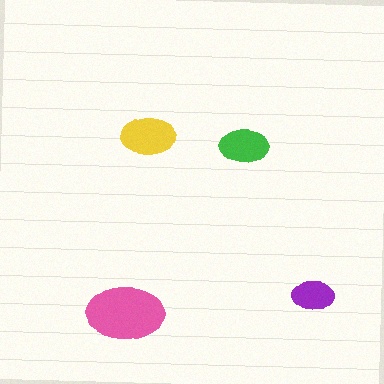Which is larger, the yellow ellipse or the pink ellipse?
The pink one.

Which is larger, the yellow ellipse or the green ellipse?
The yellow one.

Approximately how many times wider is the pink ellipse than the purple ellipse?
About 2 times wider.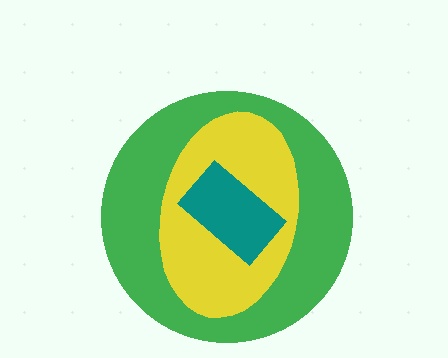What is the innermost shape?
The teal rectangle.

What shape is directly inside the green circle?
The yellow ellipse.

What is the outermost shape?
The green circle.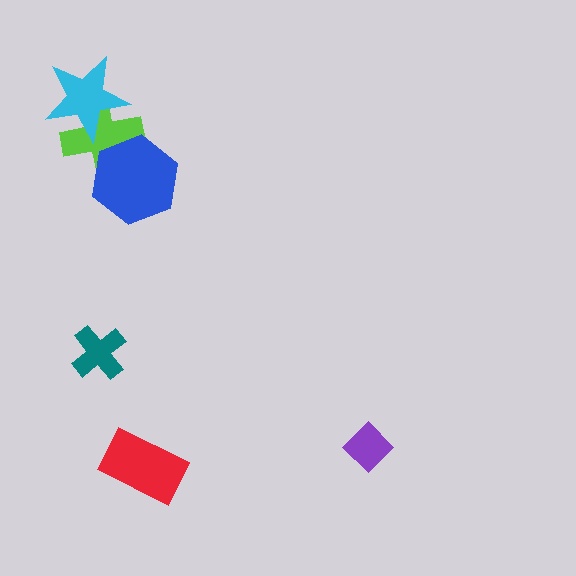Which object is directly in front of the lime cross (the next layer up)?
The cyan star is directly in front of the lime cross.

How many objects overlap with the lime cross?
2 objects overlap with the lime cross.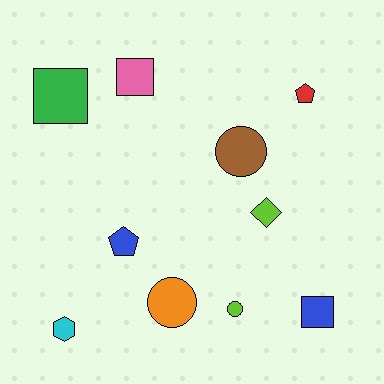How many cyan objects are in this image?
There is 1 cyan object.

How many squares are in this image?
There are 3 squares.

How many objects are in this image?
There are 10 objects.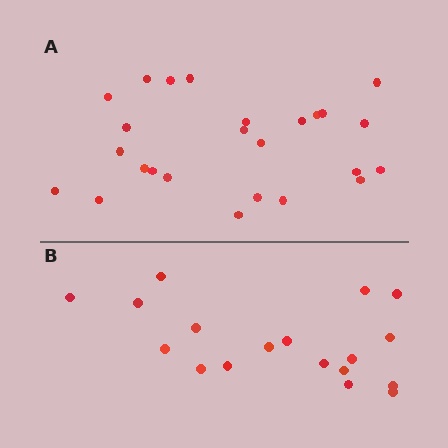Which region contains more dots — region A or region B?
Region A (the top region) has more dots.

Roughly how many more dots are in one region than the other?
Region A has roughly 8 or so more dots than region B.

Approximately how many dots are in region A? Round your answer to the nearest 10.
About 20 dots. (The exact count is 25, which rounds to 20.)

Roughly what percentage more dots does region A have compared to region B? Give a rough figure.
About 40% more.